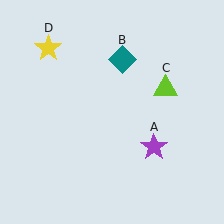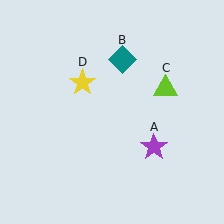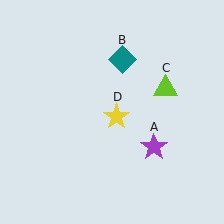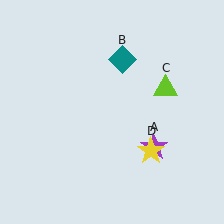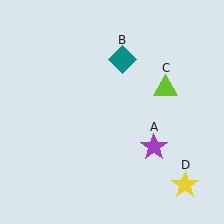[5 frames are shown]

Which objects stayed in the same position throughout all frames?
Purple star (object A) and teal diamond (object B) and lime triangle (object C) remained stationary.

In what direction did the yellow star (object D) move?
The yellow star (object D) moved down and to the right.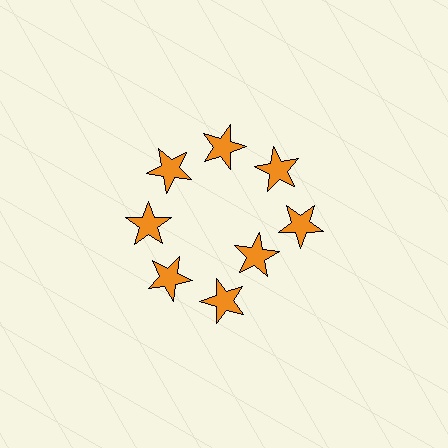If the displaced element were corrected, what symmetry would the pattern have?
It would have 8-fold rotational symmetry — the pattern would map onto itself every 45 degrees.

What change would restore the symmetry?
The symmetry would be restored by moving it outward, back onto the ring so that all 8 stars sit at equal angles and equal distance from the center.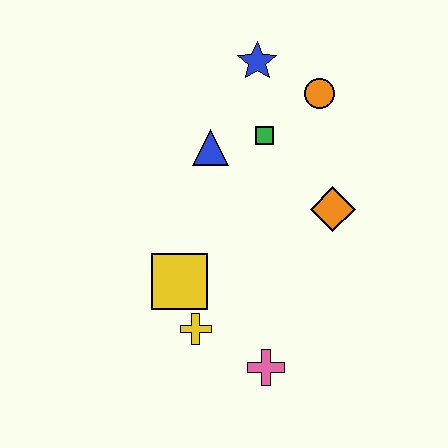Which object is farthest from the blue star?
The pink cross is farthest from the blue star.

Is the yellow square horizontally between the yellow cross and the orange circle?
No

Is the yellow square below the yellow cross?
No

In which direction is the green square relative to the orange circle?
The green square is to the left of the orange circle.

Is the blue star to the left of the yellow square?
No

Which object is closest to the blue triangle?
The green square is closest to the blue triangle.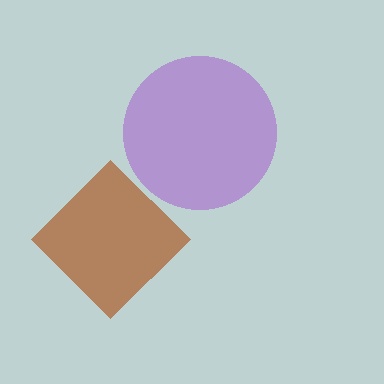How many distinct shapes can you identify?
There are 2 distinct shapes: a purple circle, a brown diamond.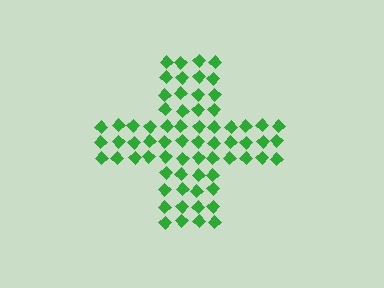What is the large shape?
The large shape is a cross.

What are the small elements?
The small elements are diamonds.